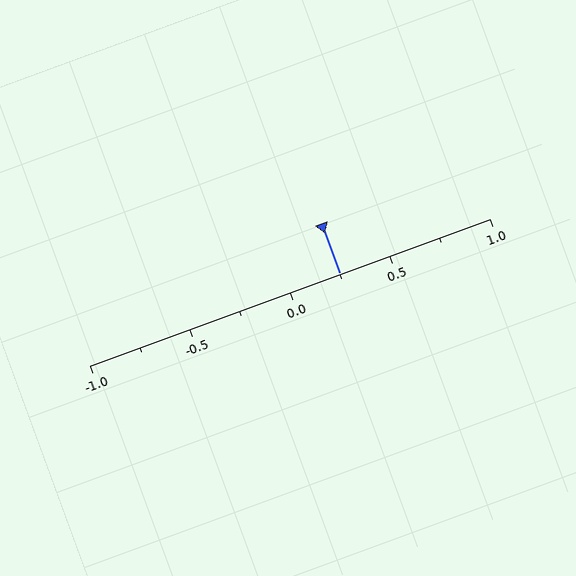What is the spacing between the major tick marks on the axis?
The major ticks are spaced 0.5 apart.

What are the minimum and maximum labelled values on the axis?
The axis runs from -1.0 to 1.0.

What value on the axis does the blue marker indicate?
The marker indicates approximately 0.25.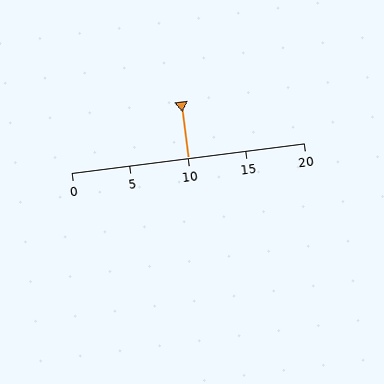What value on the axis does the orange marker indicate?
The marker indicates approximately 10.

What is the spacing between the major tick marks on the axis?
The major ticks are spaced 5 apart.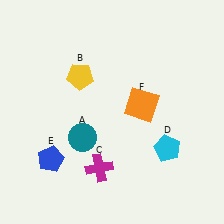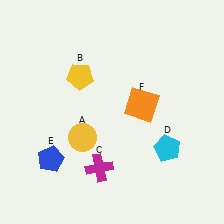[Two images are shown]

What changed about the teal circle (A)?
In Image 1, A is teal. In Image 2, it changed to yellow.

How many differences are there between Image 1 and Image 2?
There is 1 difference between the two images.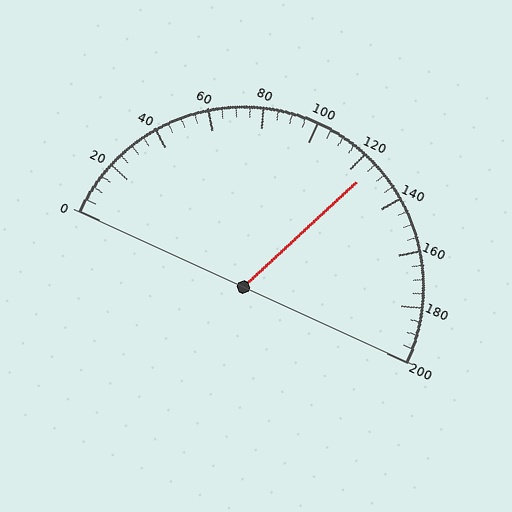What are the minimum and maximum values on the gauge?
The gauge ranges from 0 to 200.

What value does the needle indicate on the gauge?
The needle indicates approximately 125.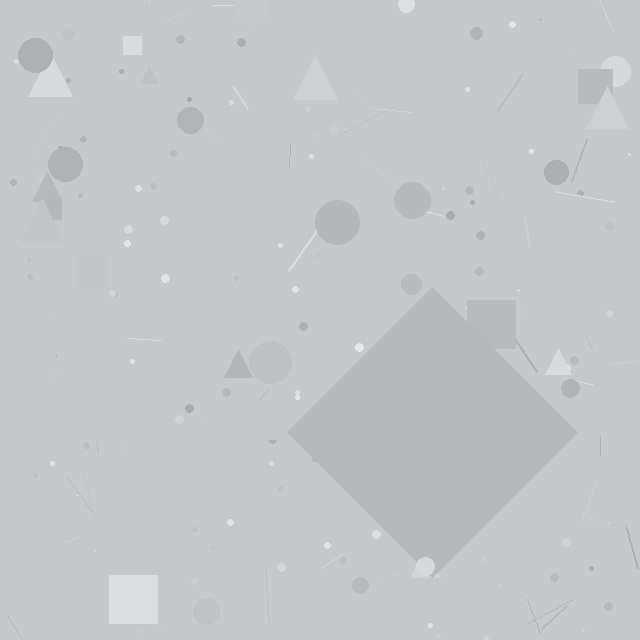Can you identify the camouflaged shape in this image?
The camouflaged shape is a diamond.